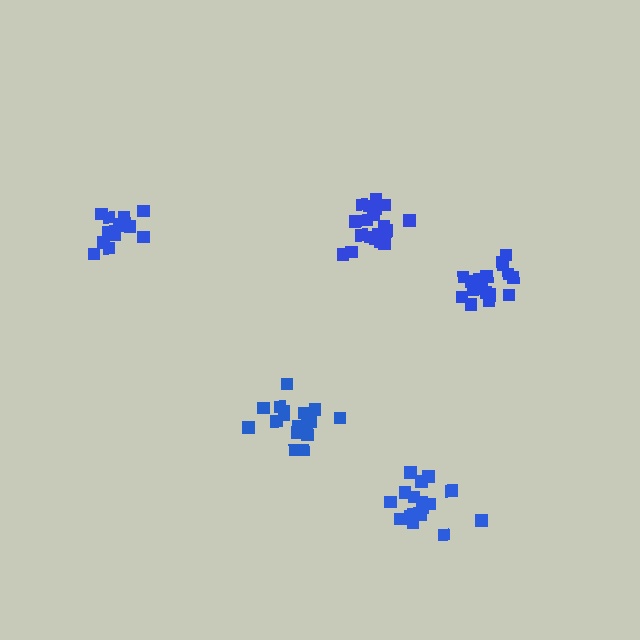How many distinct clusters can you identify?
There are 5 distinct clusters.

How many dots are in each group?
Group 1: 20 dots, Group 2: 20 dots, Group 3: 18 dots, Group 4: 18 dots, Group 5: 15 dots (91 total).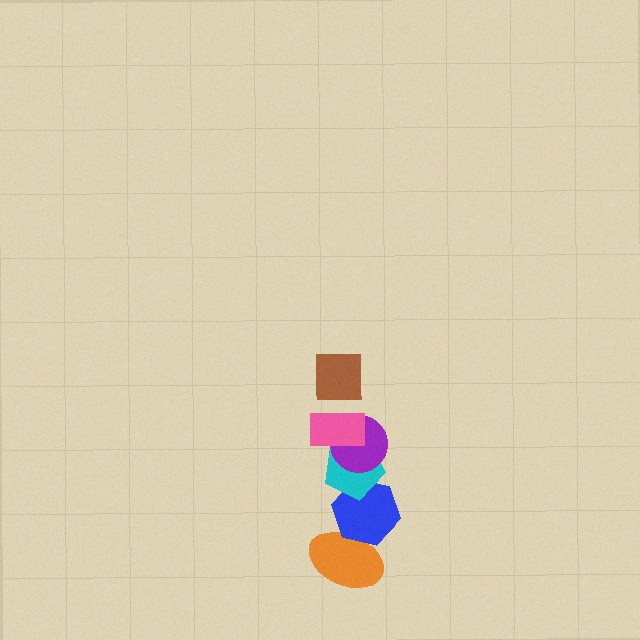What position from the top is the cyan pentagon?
The cyan pentagon is 4th from the top.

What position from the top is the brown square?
The brown square is 1st from the top.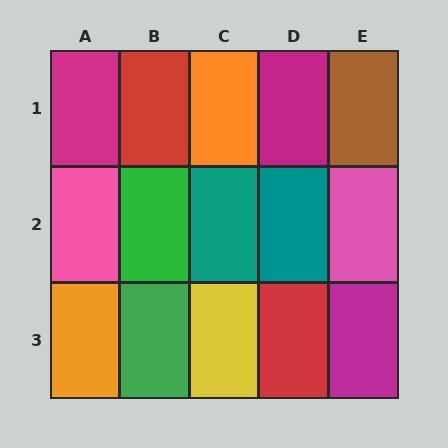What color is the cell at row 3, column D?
Red.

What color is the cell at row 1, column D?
Magenta.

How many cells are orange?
2 cells are orange.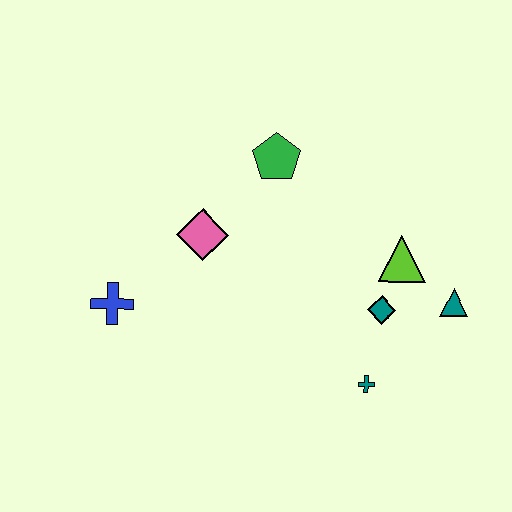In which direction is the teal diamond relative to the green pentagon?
The teal diamond is below the green pentagon.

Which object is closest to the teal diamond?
The lime triangle is closest to the teal diamond.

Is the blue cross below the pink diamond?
Yes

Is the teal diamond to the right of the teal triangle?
No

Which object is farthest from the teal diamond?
The blue cross is farthest from the teal diamond.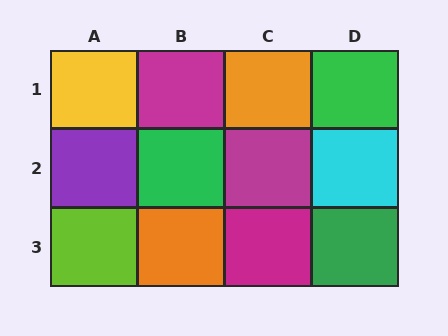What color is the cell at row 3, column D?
Green.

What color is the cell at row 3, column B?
Orange.